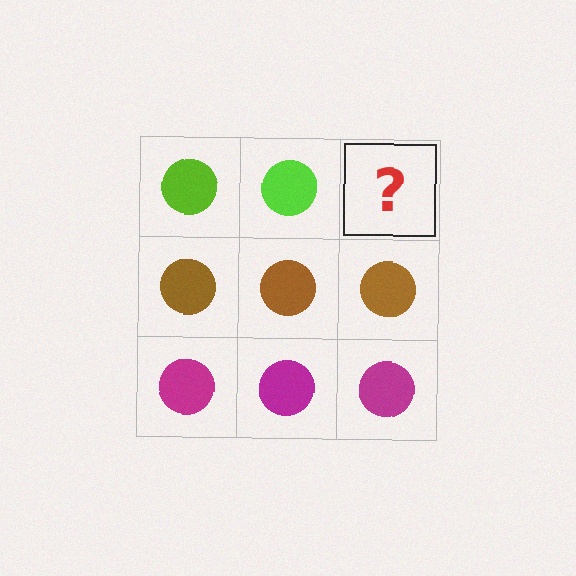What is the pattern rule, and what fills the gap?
The rule is that each row has a consistent color. The gap should be filled with a lime circle.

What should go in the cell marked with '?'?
The missing cell should contain a lime circle.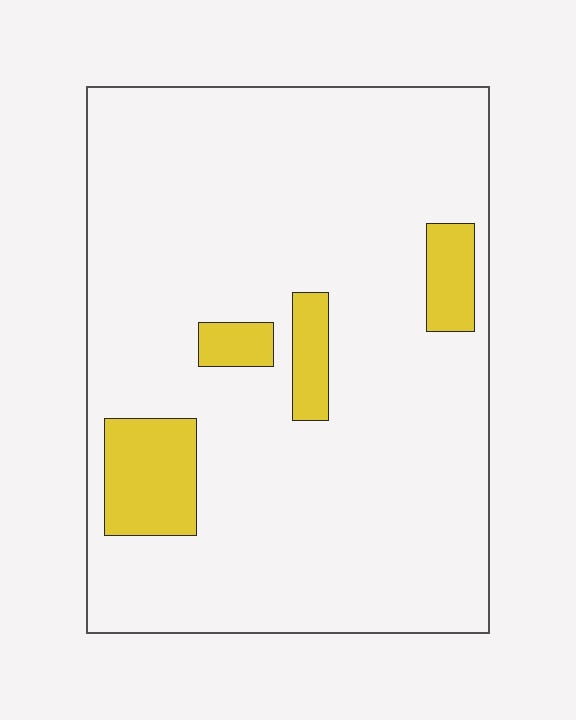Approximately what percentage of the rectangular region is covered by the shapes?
Approximately 10%.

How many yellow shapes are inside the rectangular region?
4.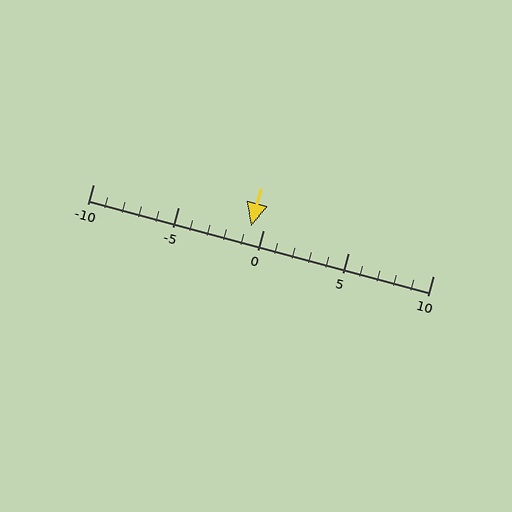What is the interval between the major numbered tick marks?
The major tick marks are spaced 5 units apart.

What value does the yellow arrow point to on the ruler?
The yellow arrow points to approximately -1.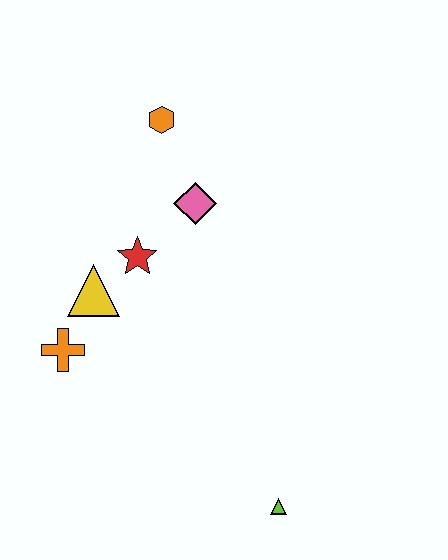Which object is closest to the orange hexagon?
The pink diamond is closest to the orange hexagon.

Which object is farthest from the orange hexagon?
The lime triangle is farthest from the orange hexagon.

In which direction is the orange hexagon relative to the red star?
The orange hexagon is above the red star.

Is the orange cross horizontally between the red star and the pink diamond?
No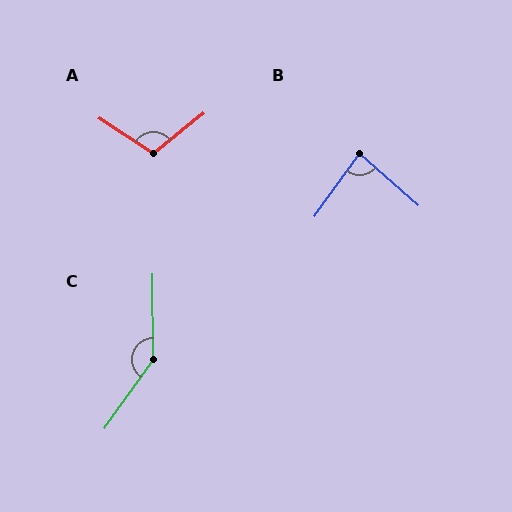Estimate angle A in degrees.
Approximately 108 degrees.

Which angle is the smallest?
B, at approximately 84 degrees.